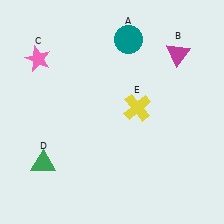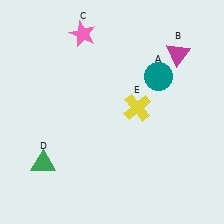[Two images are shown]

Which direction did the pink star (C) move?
The pink star (C) moved right.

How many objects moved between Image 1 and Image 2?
2 objects moved between the two images.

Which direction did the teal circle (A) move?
The teal circle (A) moved down.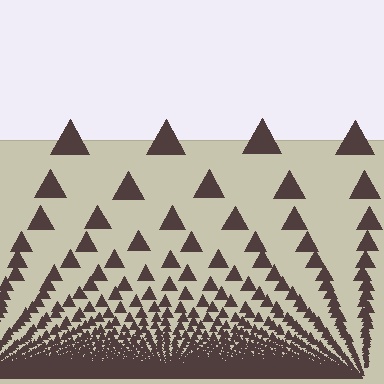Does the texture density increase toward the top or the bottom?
Density increases toward the bottom.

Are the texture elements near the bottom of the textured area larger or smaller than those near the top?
Smaller. The gradient is inverted — elements near the bottom are smaller and denser.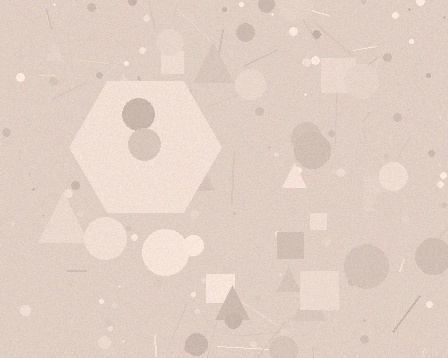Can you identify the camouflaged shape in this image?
The camouflaged shape is a hexagon.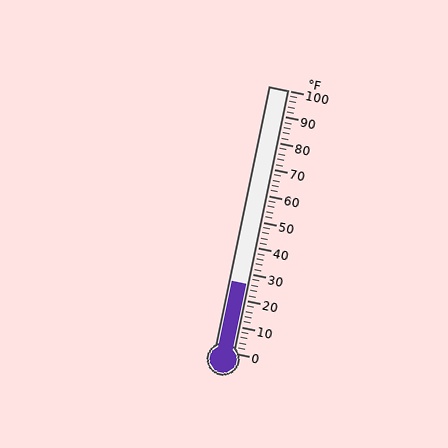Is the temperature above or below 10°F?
The temperature is above 10°F.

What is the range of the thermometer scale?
The thermometer scale ranges from 0°F to 100°F.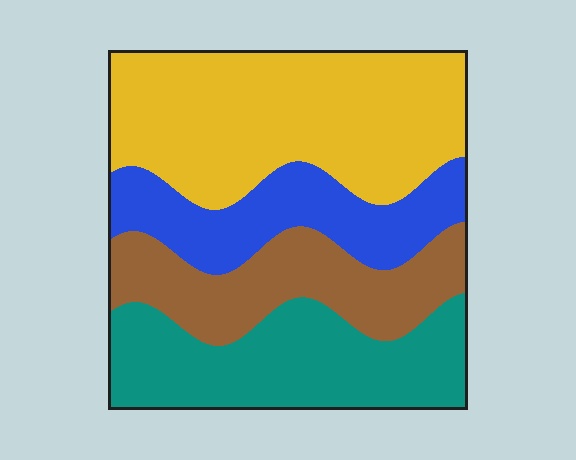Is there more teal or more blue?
Teal.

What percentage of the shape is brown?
Brown takes up less than a quarter of the shape.